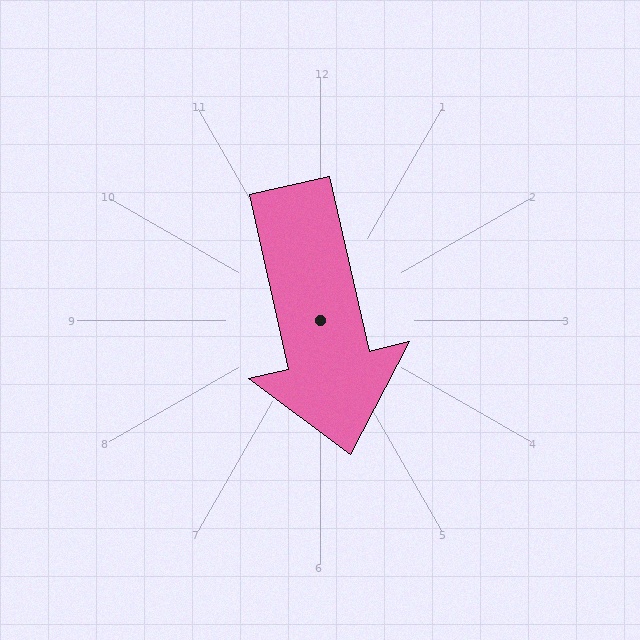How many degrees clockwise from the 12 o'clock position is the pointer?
Approximately 167 degrees.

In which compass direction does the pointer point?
South.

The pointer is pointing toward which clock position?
Roughly 6 o'clock.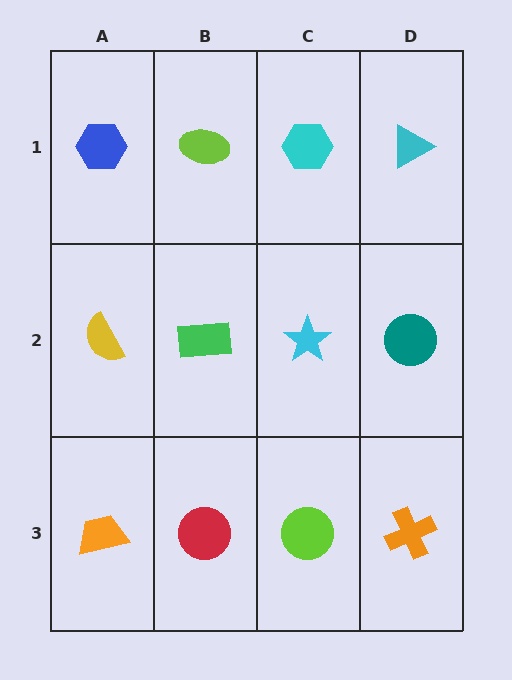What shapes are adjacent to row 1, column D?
A teal circle (row 2, column D), a cyan hexagon (row 1, column C).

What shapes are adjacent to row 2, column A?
A blue hexagon (row 1, column A), an orange trapezoid (row 3, column A), a green rectangle (row 2, column B).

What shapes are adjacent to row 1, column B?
A green rectangle (row 2, column B), a blue hexagon (row 1, column A), a cyan hexagon (row 1, column C).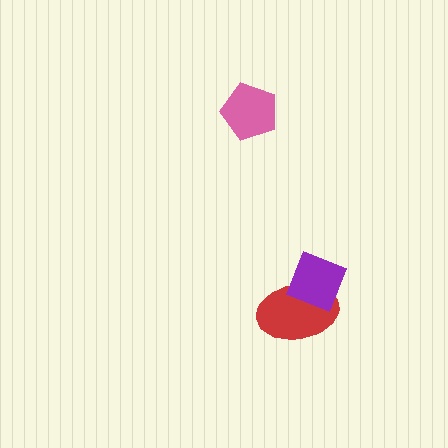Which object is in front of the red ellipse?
The purple diamond is in front of the red ellipse.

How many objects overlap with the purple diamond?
1 object overlaps with the purple diamond.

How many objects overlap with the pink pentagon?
0 objects overlap with the pink pentagon.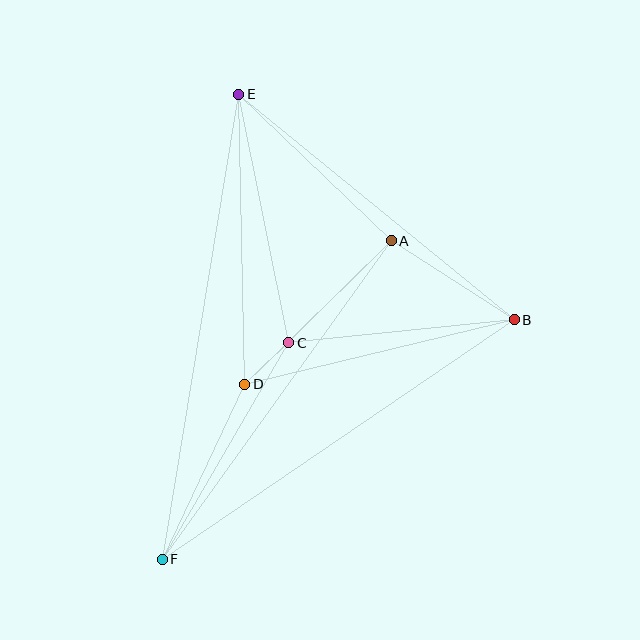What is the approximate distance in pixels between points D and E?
The distance between D and E is approximately 290 pixels.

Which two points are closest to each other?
Points C and D are closest to each other.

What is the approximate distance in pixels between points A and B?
The distance between A and B is approximately 146 pixels.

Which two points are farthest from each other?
Points E and F are farthest from each other.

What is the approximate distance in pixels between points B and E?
The distance between B and E is approximately 356 pixels.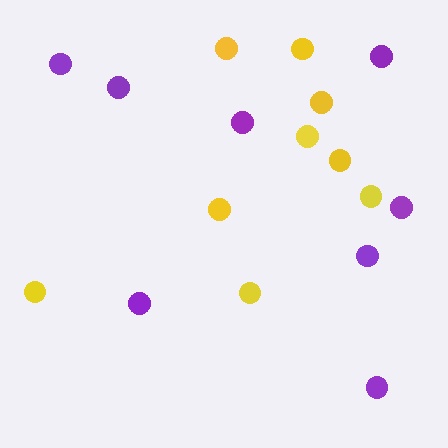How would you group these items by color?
There are 2 groups: one group of yellow circles (9) and one group of purple circles (8).